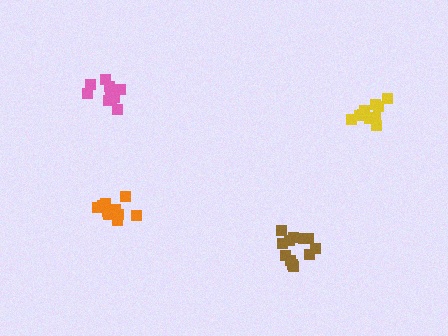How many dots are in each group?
Group 1: 10 dots, Group 2: 11 dots, Group 3: 13 dots, Group 4: 11 dots (45 total).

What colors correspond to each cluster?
The clusters are colored: yellow, orange, brown, pink.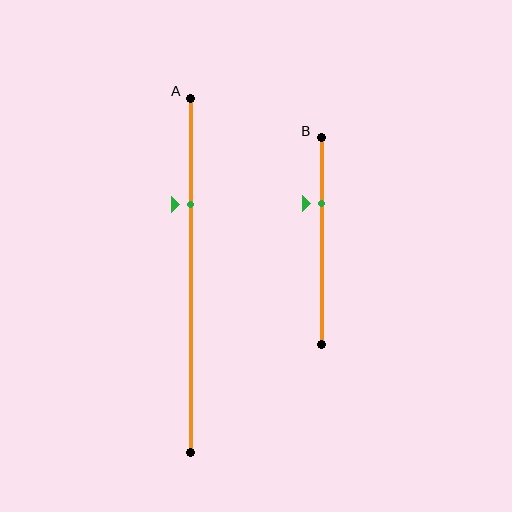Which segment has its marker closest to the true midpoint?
Segment B has its marker closest to the true midpoint.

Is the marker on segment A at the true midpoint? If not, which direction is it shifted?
No, the marker on segment A is shifted upward by about 20% of the segment length.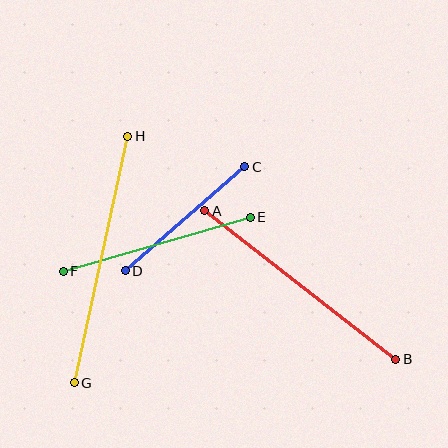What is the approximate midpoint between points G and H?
The midpoint is at approximately (101, 260) pixels.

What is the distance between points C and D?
The distance is approximately 159 pixels.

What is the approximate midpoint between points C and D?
The midpoint is at approximately (185, 219) pixels.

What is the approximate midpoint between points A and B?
The midpoint is at approximately (300, 285) pixels.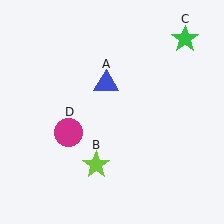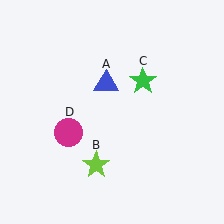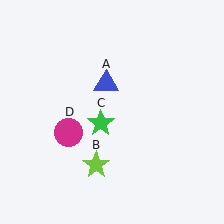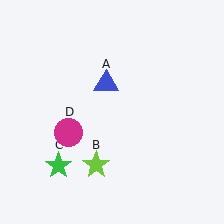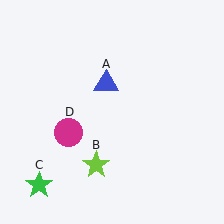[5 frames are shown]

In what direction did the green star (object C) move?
The green star (object C) moved down and to the left.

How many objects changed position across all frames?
1 object changed position: green star (object C).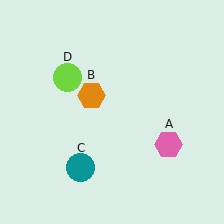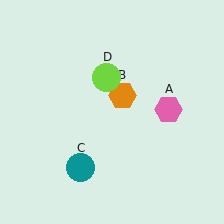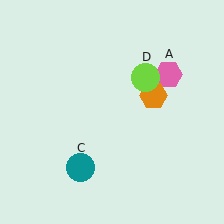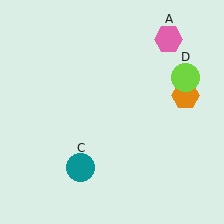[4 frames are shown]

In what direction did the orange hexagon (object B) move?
The orange hexagon (object B) moved right.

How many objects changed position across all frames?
3 objects changed position: pink hexagon (object A), orange hexagon (object B), lime circle (object D).